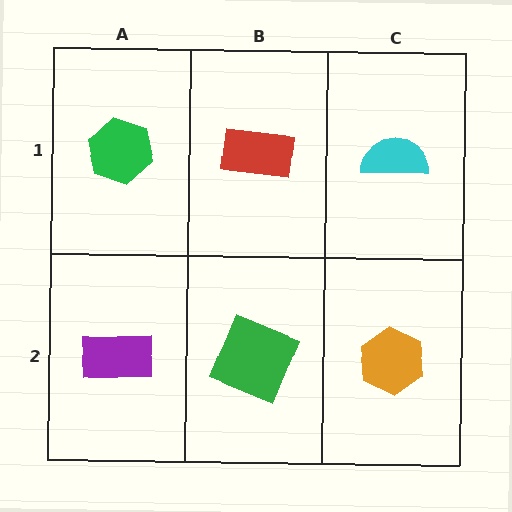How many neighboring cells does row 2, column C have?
2.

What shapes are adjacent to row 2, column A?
A green hexagon (row 1, column A), a green square (row 2, column B).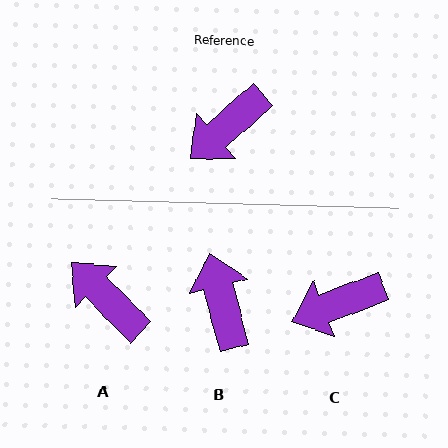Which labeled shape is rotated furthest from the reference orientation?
B, about 117 degrees away.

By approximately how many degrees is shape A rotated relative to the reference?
Approximately 87 degrees clockwise.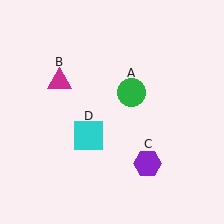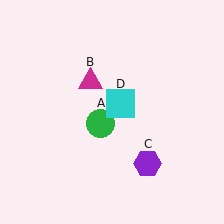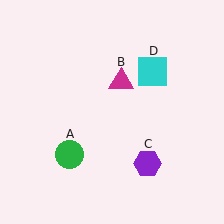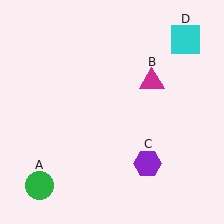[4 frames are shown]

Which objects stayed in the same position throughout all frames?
Purple hexagon (object C) remained stationary.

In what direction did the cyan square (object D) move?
The cyan square (object D) moved up and to the right.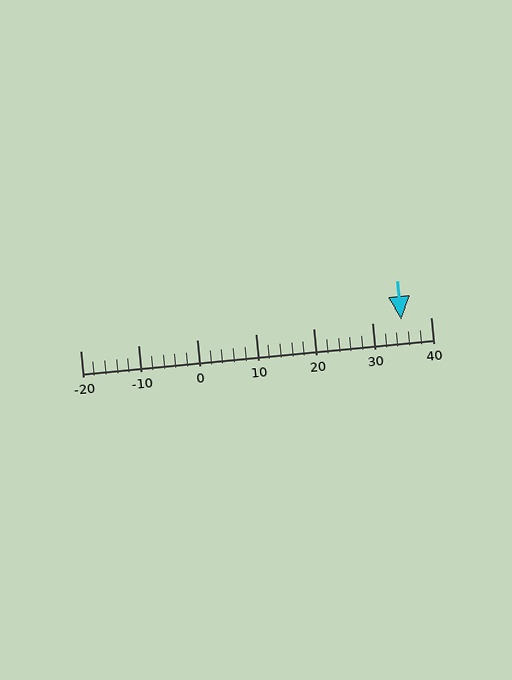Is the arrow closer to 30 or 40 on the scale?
The arrow is closer to 30.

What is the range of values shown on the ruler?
The ruler shows values from -20 to 40.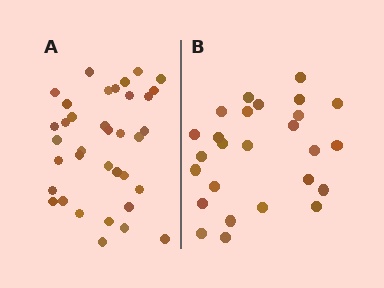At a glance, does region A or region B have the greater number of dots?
Region A (the left region) has more dots.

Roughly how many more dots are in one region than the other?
Region A has roughly 10 or so more dots than region B.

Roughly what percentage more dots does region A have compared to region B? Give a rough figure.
About 40% more.